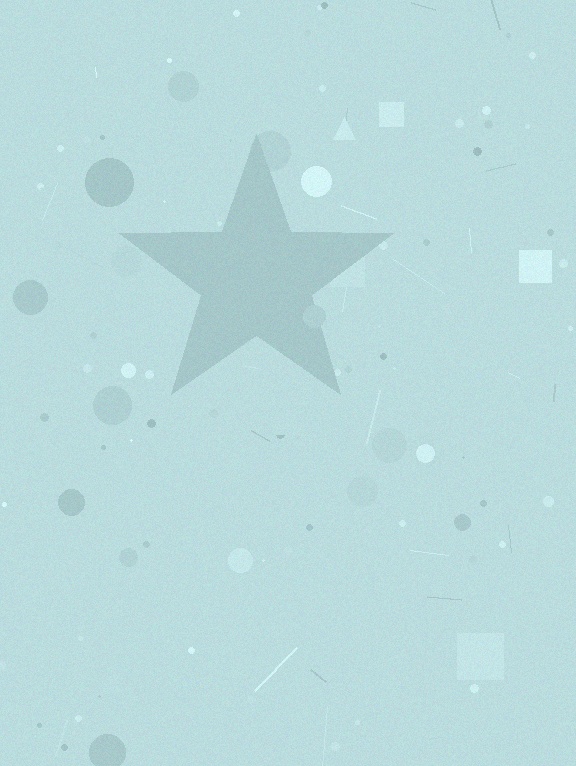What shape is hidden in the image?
A star is hidden in the image.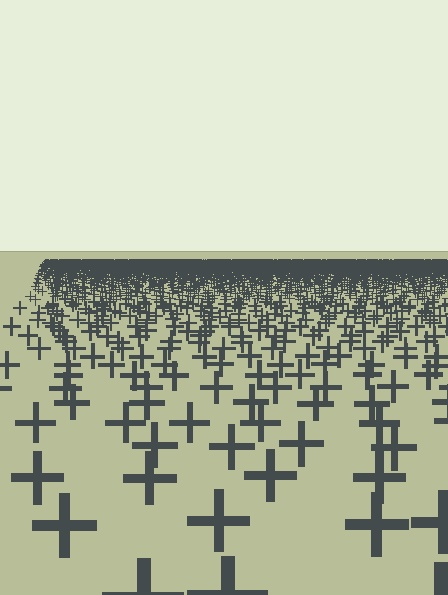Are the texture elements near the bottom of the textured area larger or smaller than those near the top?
Larger. Near the bottom, elements are closer to the viewer and appear at a bigger on-screen size.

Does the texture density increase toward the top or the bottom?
Density increases toward the top.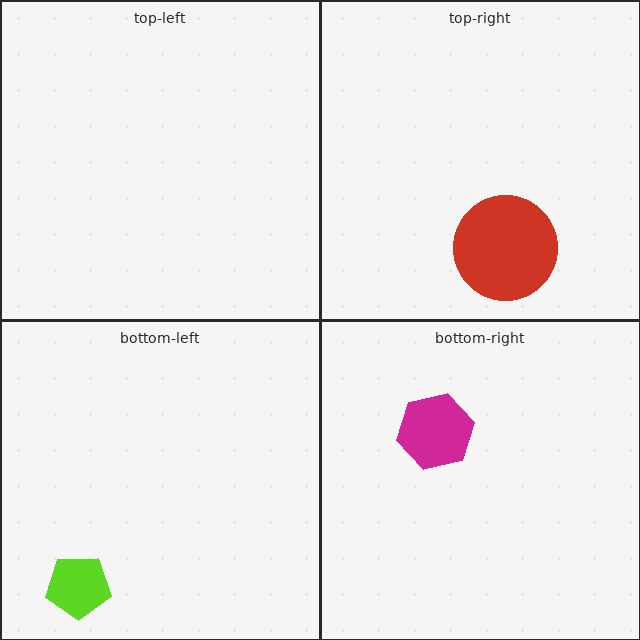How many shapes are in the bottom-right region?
1.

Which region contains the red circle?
The top-right region.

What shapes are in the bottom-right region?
The magenta hexagon.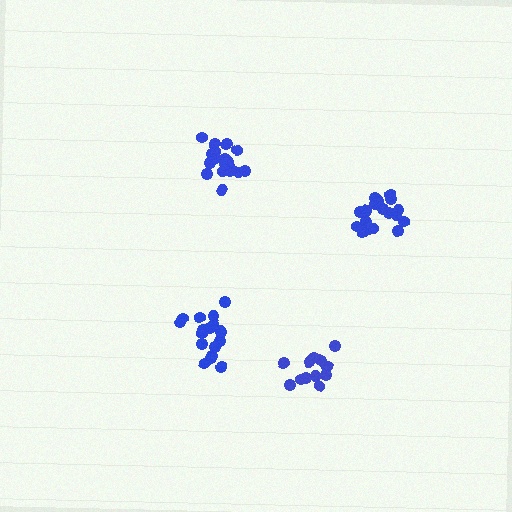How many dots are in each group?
Group 1: 18 dots, Group 2: 18 dots, Group 3: 12 dots, Group 4: 18 dots (66 total).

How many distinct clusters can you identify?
There are 4 distinct clusters.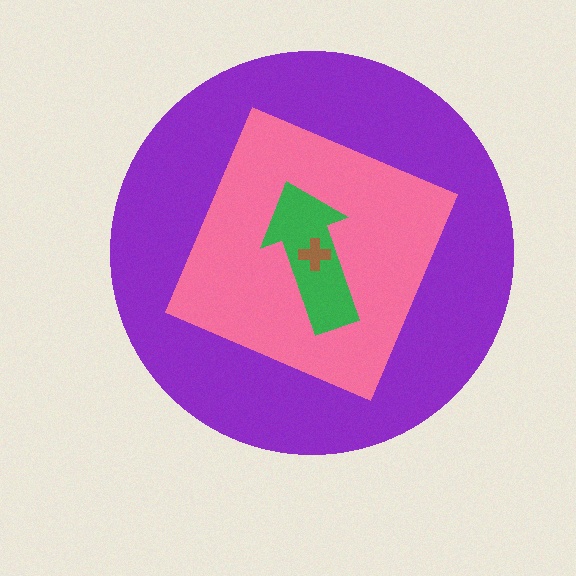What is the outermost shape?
The purple circle.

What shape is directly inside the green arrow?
The brown cross.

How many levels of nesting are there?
4.